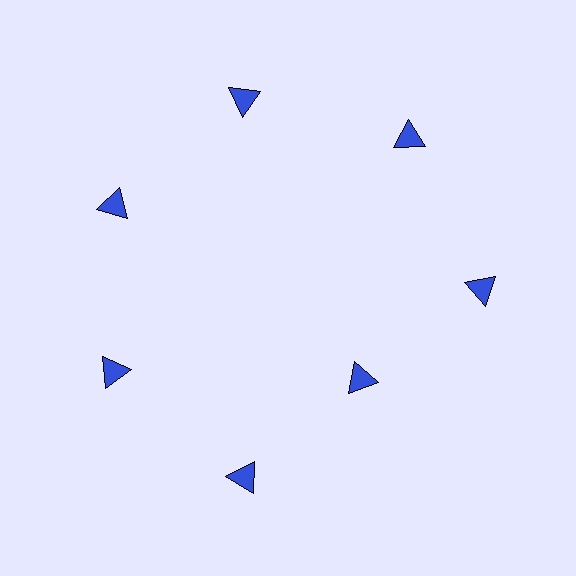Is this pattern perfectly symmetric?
No. The 7 blue triangles are arranged in a ring, but one element near the 5 o'clock position is pulled inward toward the center, breaking the 7-fold rotational symmetry.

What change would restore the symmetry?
The symmetry would be restored by moving it outward, back onto the ring so that all 7 triangles sit at equal angles and equal distance from the center.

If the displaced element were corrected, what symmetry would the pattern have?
It would have 7-fold rotational symmetry — the pattern would map onto itself every 51 degrees.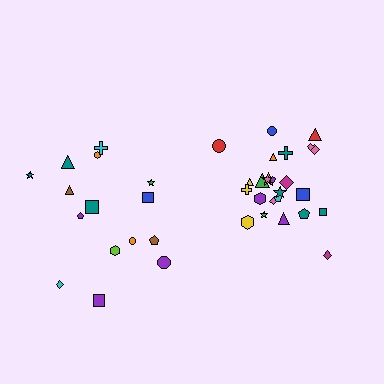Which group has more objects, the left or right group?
The right group.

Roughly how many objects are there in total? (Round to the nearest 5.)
Roughly 40 objects in total.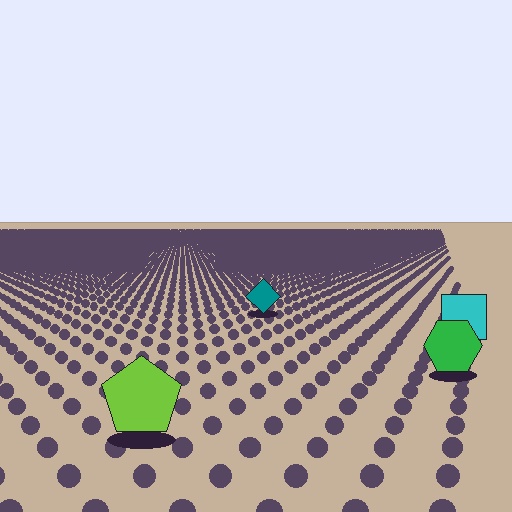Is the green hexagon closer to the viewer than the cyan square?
Yes. The green hexagon is closer — you can tell from the texture gradient: the ground texture is coarser near it.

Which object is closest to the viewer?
The lime pentagon is closest. The texture marks near it are larger and more spread out.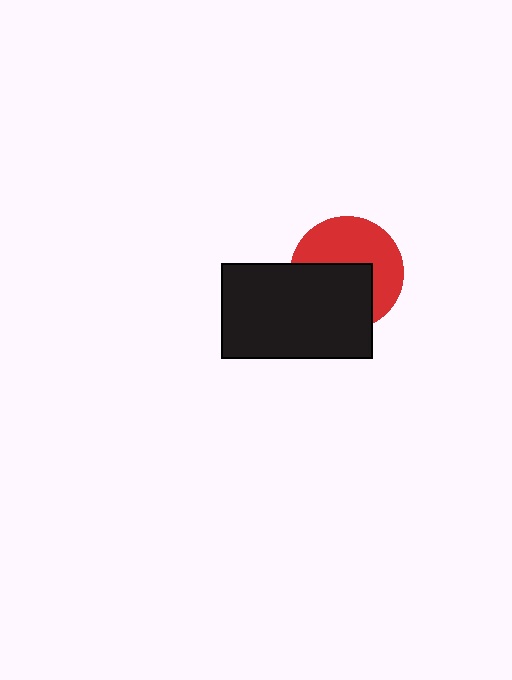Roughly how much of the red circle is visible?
About half of it is visible (roughly 53%).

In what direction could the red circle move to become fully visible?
The red circle could move up. That would shift it out from behind the black rectangle entirely.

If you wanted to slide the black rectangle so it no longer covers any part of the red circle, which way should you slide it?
Slide it down — that is the most direct way to separate the two shapes.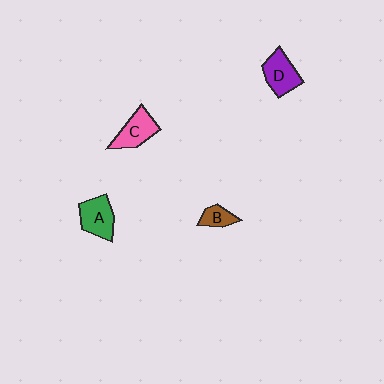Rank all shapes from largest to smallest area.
From largest to smallest: A (green), D (purple), C (pink), B (brown).